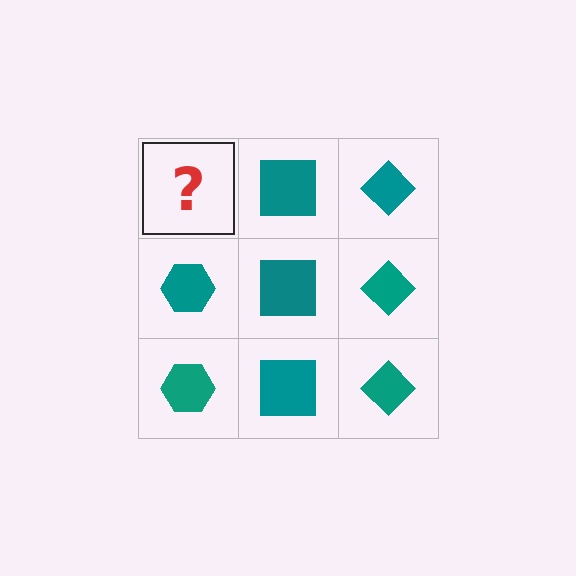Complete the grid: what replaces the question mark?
The question mark should be replaced with a teal hexagon.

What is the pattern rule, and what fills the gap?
The rule is that each column has a consistent shape. The gap should be filled with a teal hexagon.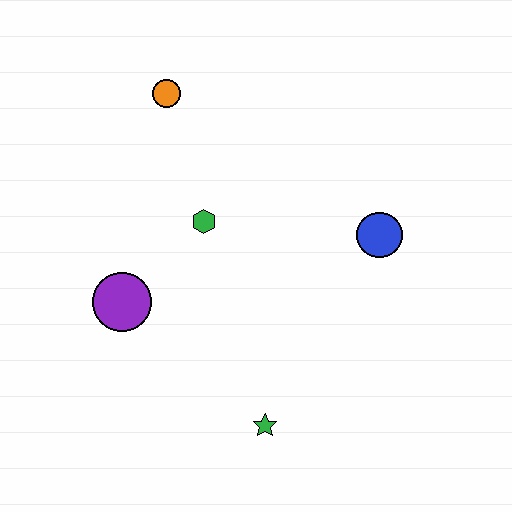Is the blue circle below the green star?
No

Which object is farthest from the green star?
The orange circle is farthest from the green star.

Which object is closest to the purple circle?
The green hexagon is closest to the purple circle.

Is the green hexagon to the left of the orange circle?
No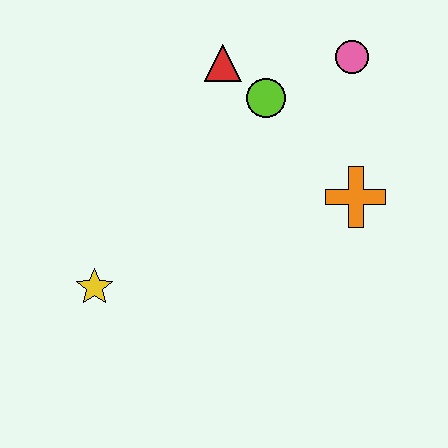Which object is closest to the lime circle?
The red triangle is closest to the lime circle.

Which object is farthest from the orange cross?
The yellow star is farthest from the orange cross.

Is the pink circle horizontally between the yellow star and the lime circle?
No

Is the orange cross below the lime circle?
Yes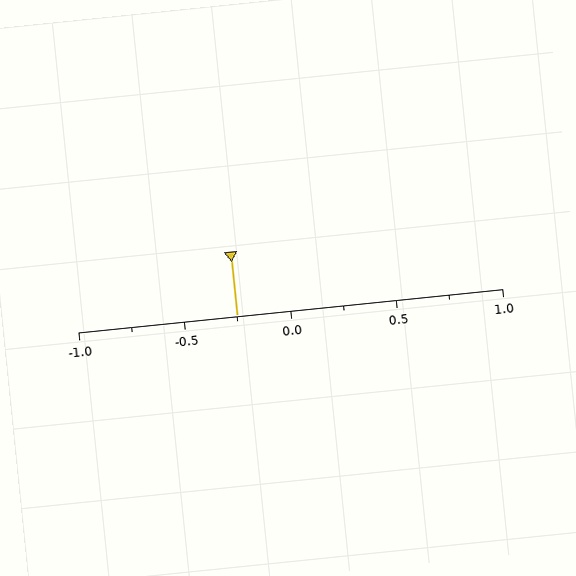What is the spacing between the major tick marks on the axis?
The major ticks are spaced 0.5 apart.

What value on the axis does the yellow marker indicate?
The marker indicates approximately -0.25.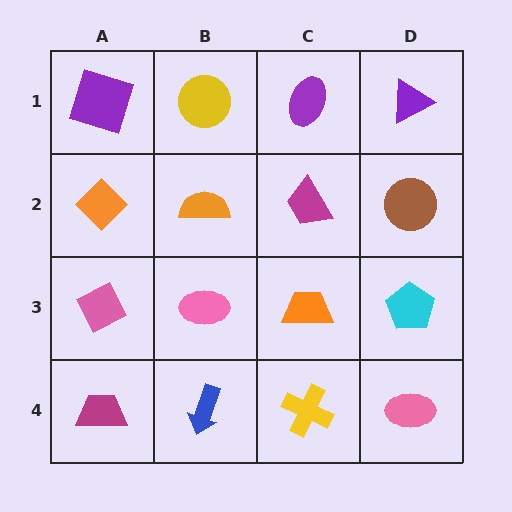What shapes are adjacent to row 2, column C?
A purple ellipse (row 1, column C), an orange trapezoid (row 3, column C), an orange semicircle (row 2, column B), a brown circle (row 2, column D).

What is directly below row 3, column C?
A yellow cross.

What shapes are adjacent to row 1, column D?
A brown circle (row 2, column D), a purple ellipse (row 1, column C).